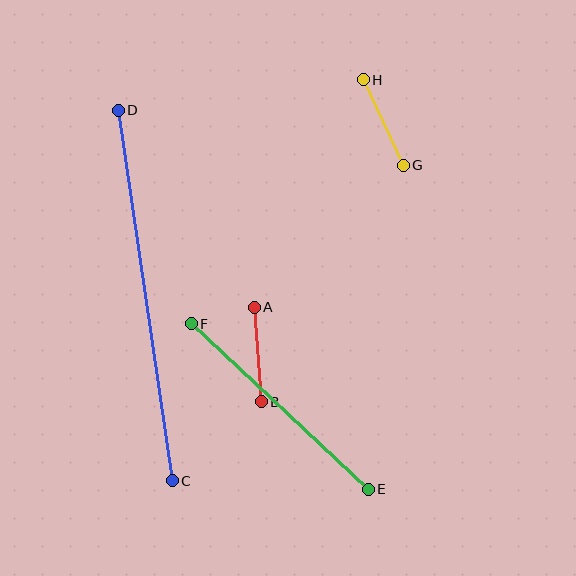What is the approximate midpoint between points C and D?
The midpoint is at approximately (145, 295) pixels.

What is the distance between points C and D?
The distance is approximately 375 pixels.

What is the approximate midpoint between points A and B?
The midpoint is at approximately (258, 355) pixels.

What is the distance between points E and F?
The distance is approximately 242 pixels.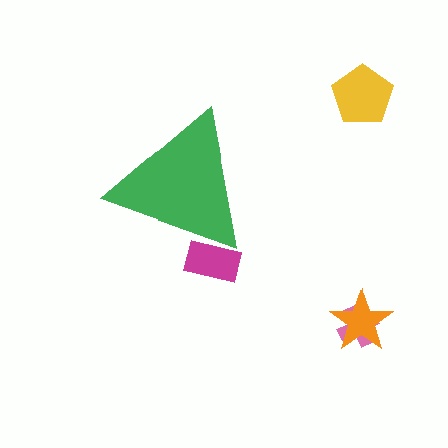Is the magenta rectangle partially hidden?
Yes, the magenta rectangle is partially hidden behind the green triangle.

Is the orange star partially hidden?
No, the orange star is fully visible.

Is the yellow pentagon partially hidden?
No, the yellow pentagon is fully visible.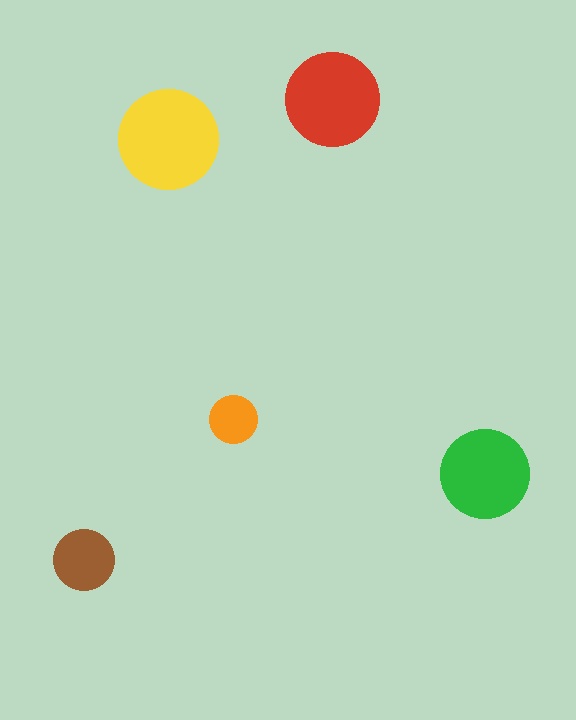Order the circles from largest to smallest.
the yellow one, the red one, the green one, the brown one, the orange one.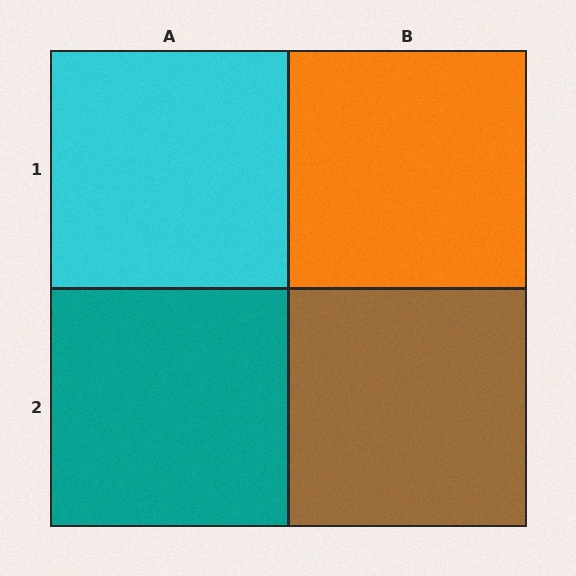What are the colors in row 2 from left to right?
Teal, brown.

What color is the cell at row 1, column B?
Orange.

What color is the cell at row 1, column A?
Cyan.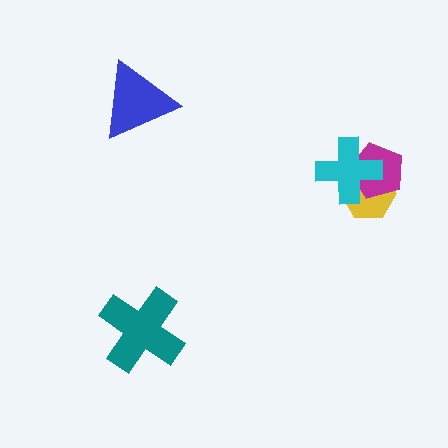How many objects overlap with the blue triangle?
0 objects overlap with the blue triangle.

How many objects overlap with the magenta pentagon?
2 objects overlap with the magenta pentagon.